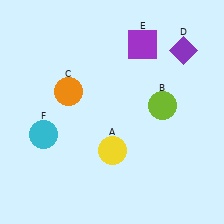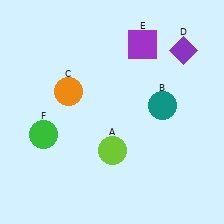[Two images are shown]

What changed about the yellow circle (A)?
In Image 1, A is yellow. In Image 2, it changed to lime.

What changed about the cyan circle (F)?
In Image 1, F is cyan. In Image 2, it changed to green.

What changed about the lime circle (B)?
In Image 1, B is lime. In Image 2, it changed to teal.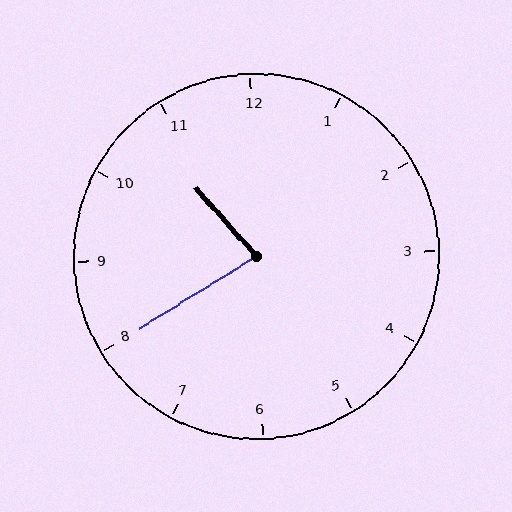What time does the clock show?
10:40.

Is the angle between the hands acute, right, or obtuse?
It is acute.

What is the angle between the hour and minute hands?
Approximately 80 degrees.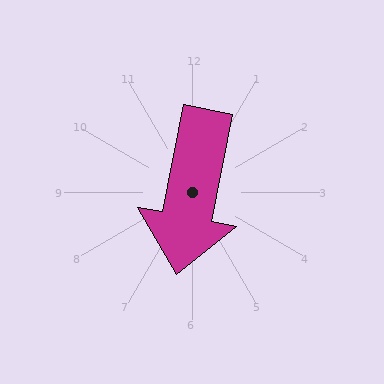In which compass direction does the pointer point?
South.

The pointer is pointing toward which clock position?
Roughly 6 o'clock.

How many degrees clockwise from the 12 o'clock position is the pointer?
Approximately 191 degrees.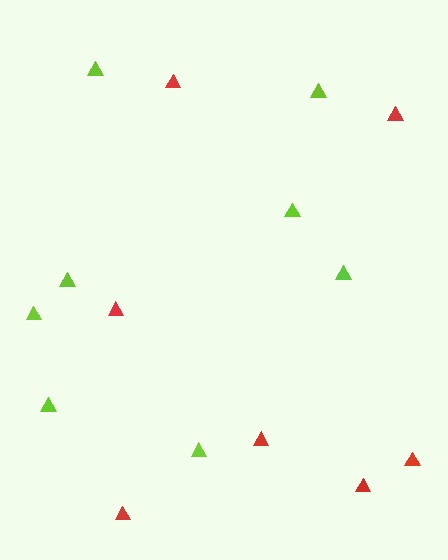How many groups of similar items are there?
There are 2 groups: one group of lime triangles (8) and one group of red triangles (7).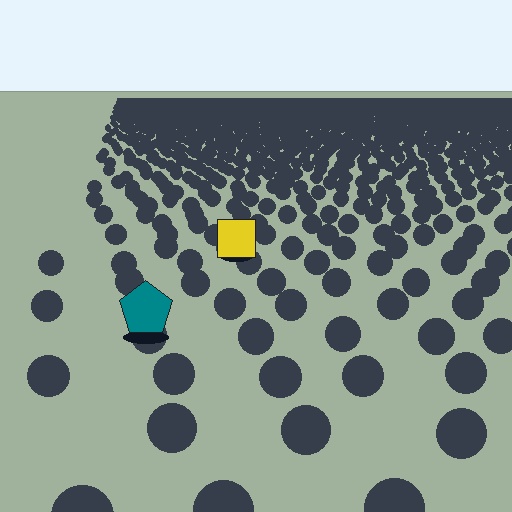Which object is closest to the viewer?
The teal pentagon is closest. The texture marks near it are larger and more spread out.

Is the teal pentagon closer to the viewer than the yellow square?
Yes. The teal pentagon is closer — you can tell from the texture gradient: the ground texture is coarser near it.